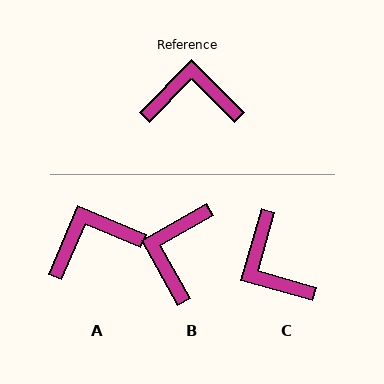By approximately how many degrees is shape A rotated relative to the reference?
Approximately 22 degrees counter-clockwise.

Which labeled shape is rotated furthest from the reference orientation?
C, about 119 degrees away.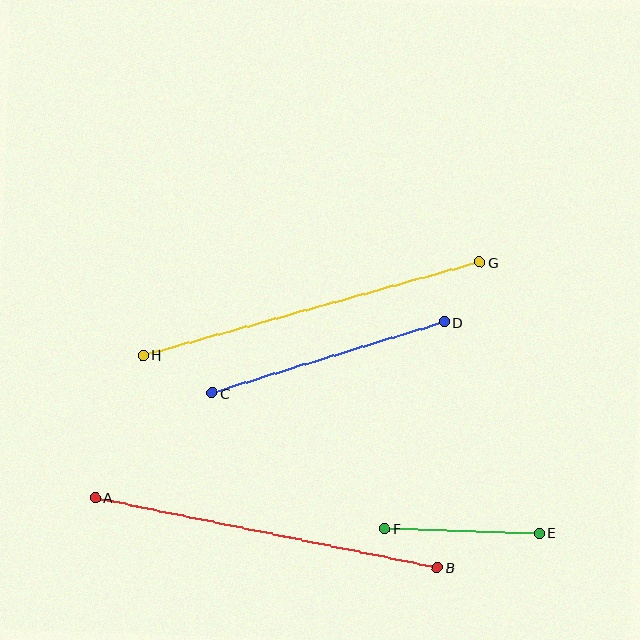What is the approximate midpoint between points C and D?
The midpoint is at approximately (328, 357) pixels.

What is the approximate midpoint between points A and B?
The midpoint is at approximately (266, 532) pixels.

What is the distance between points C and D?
The distance is approximately 243 pixels.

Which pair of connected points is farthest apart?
Points A and B are farthest apart.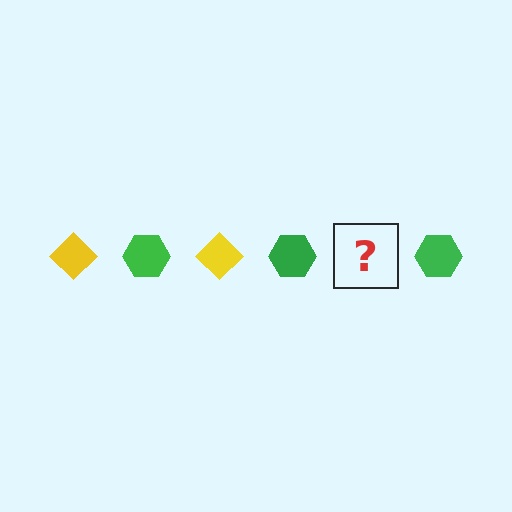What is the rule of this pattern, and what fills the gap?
The rule is that the pattern alternates between yellow diamond and green hexagon. The gap should be filled with a yellow diamond.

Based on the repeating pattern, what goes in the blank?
The blank should be a yellow diamond.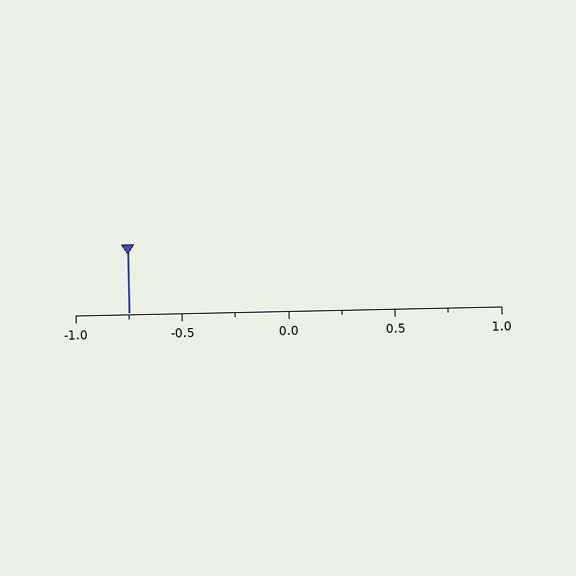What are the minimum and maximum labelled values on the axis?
The axis runs from -1.0 to 1.0.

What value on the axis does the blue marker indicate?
The marker indicates approximately -0.75.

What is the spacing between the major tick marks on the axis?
The major ticks are spaced 0.5 apart.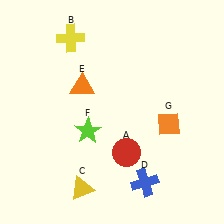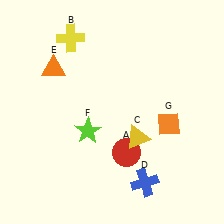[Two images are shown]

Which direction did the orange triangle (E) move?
The orange triangle (E) moved left.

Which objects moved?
The objects that moved are: the yellow triangle (C), the orange triangle (E).